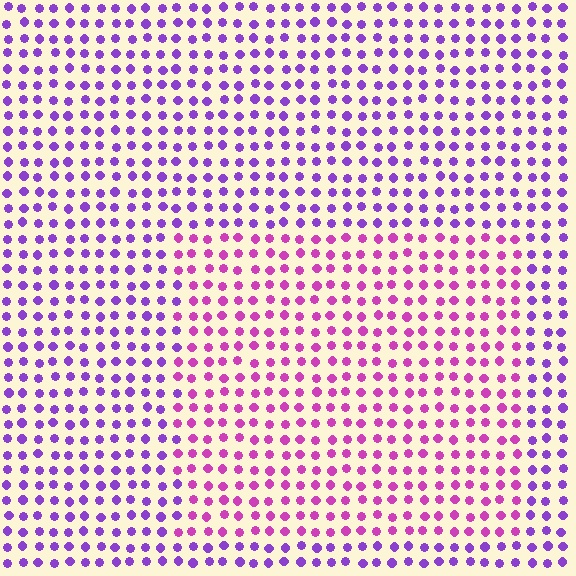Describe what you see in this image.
The image is filled with small purple elements in a uniform arrangement. A rectangle-shaped region is visible where the elements are tinted to a slightly different hue, forming a subtle color boundary.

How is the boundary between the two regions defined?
The boundary is defined purely by a slight shift in hue (about 37 degrees). Spacing, size, and orientation are identical on both sides.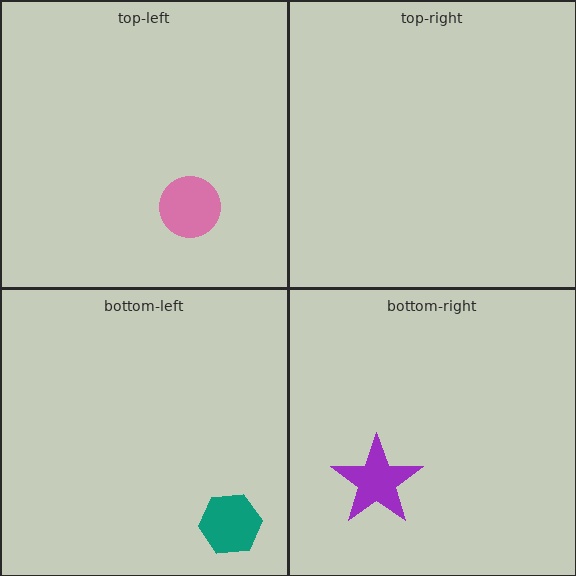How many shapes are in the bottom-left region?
1.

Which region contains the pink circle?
The top-left region.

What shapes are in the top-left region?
The pink circle.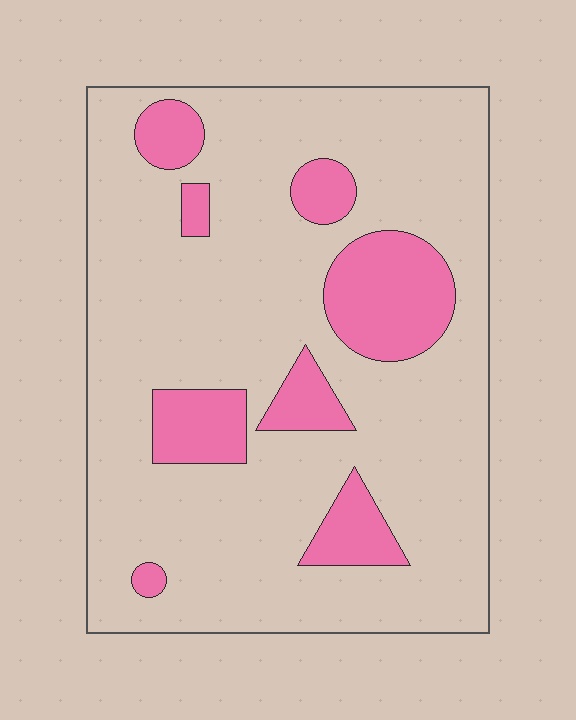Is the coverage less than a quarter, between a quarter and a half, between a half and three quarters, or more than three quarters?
Less than a quarter.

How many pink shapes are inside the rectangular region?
8.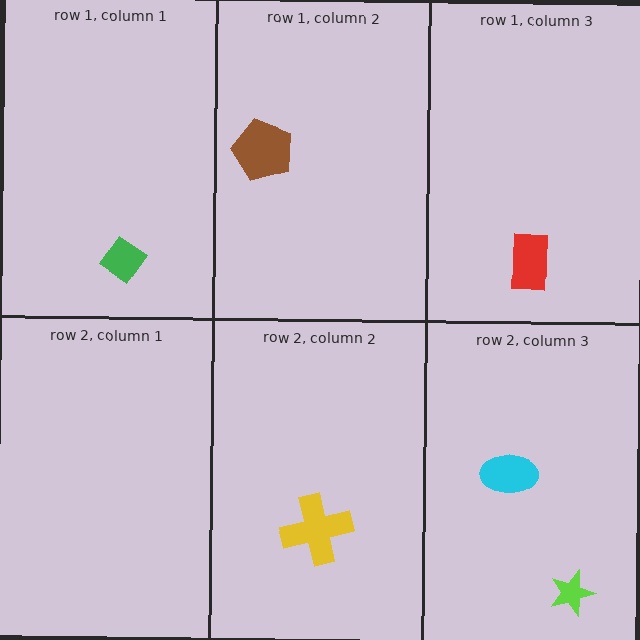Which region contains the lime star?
The row 2, column 3 region.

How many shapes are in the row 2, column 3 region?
2.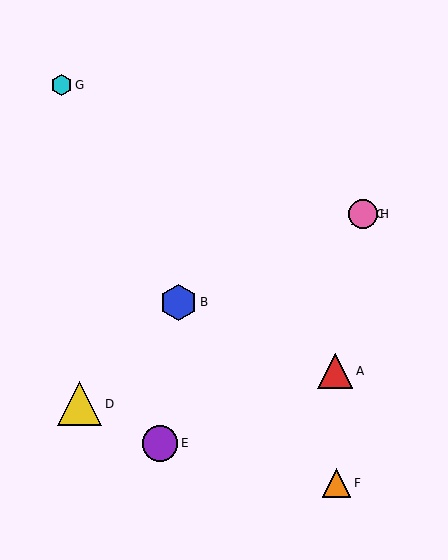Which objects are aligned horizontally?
Objects C, H are aligned horizontally.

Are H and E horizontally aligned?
No, H is at y≈214 and E is at y≈443.